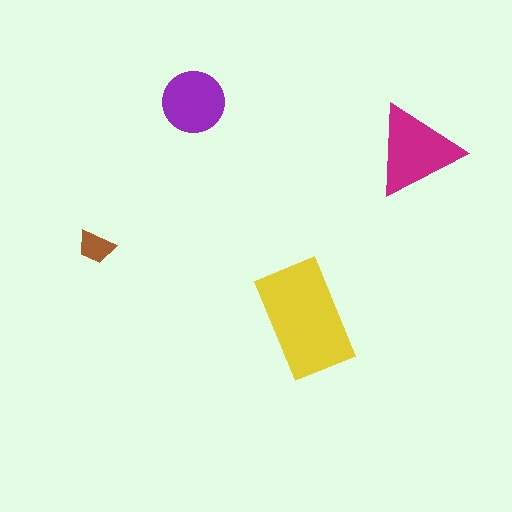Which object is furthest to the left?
The brown trapezoid is leftmost.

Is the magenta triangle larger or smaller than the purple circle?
Larger.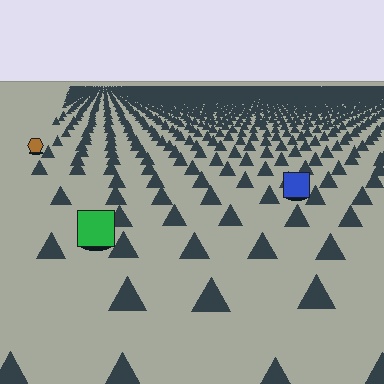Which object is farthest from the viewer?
The brown hexagon is farthest from the viewer. It appears smaller and the ground texture around it is denser.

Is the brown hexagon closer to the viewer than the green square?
No. The green square is closer — you can tell from the texture gradient: the ground texture is coarser near it.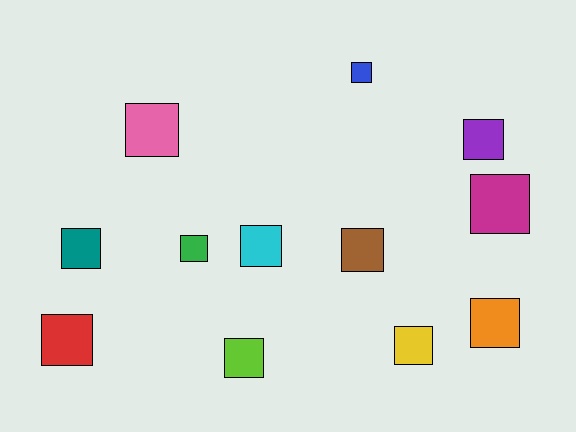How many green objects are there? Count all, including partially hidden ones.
There is 1 green object.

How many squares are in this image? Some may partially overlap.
There are 12 squares.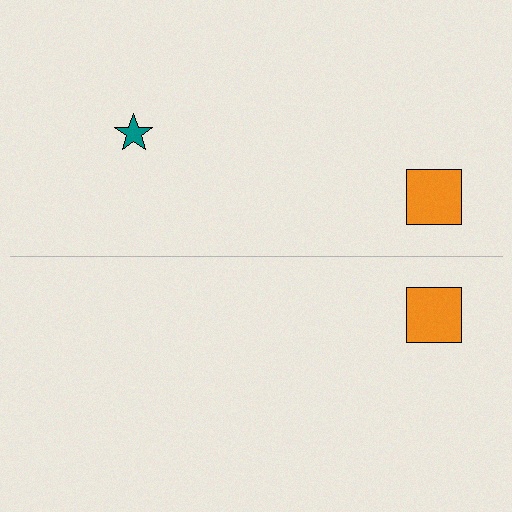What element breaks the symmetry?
A teal star is missing from the bottom side.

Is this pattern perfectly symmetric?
No, the pattern is not perfectly symmetric. A teal star is missing from the bottom side.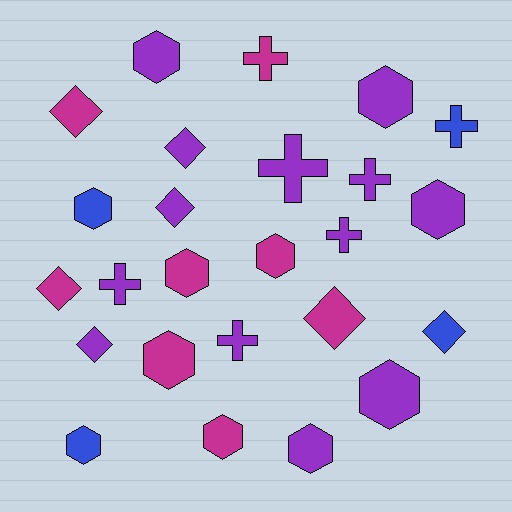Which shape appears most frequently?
Hexagon, with 11 objects.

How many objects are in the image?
There are 25 objects.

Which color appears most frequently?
Purple, with 13 objects.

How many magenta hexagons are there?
There are 4 magenta hexagons.